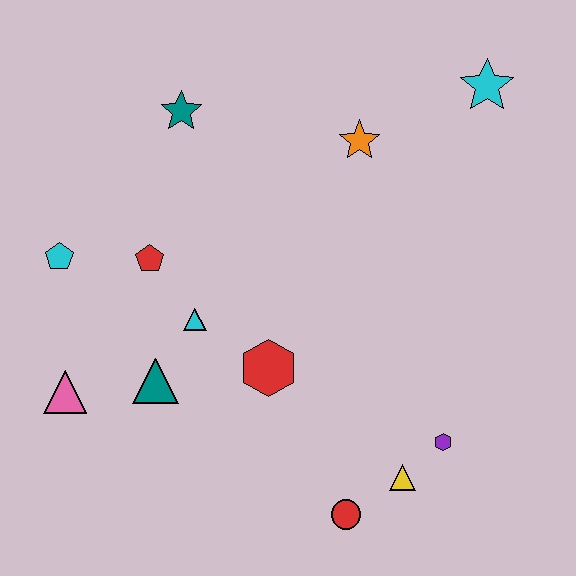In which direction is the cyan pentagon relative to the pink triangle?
The cyan pentagon is above the pink triangle.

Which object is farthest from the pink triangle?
The cyan star is farthest from the pink triangle.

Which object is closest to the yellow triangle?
The purple hexagon is closest to the yellow triangle.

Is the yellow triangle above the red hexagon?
No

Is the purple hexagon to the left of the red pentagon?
No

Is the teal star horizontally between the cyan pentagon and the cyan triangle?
Yes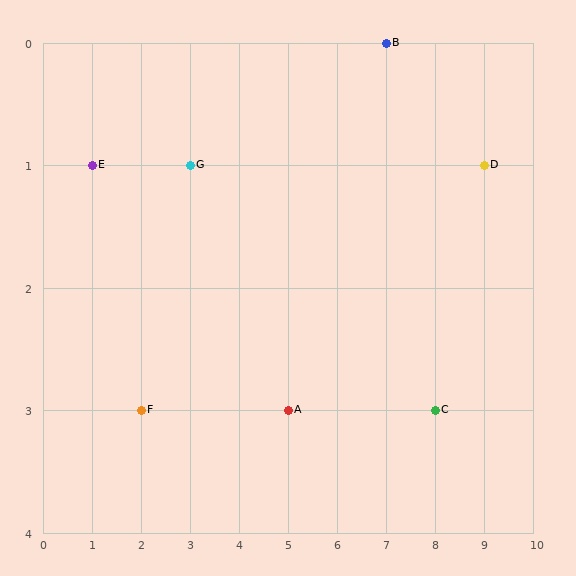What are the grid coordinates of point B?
Point B is at grid coordinates (7, 0).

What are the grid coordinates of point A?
Point A is at grid coordinates (5, 3).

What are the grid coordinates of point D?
Point D is at grid coordinates (9, 1).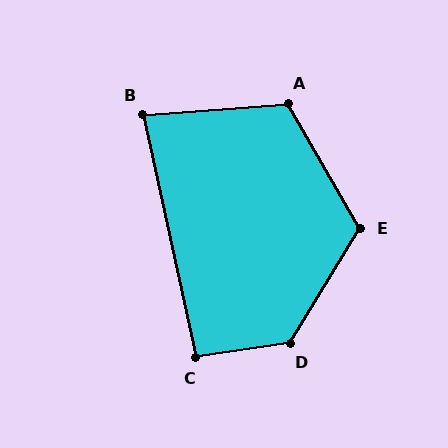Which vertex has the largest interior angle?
D, at approximately 130 degrees.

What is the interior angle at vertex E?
Approximately 119 degrees (obtuse).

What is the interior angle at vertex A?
Approximately 116 degrees (obtuse).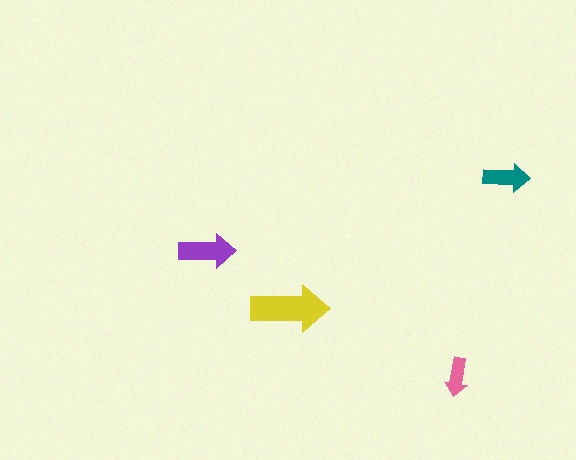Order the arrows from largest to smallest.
the yellow one, the purple one, the teal one, the pink one.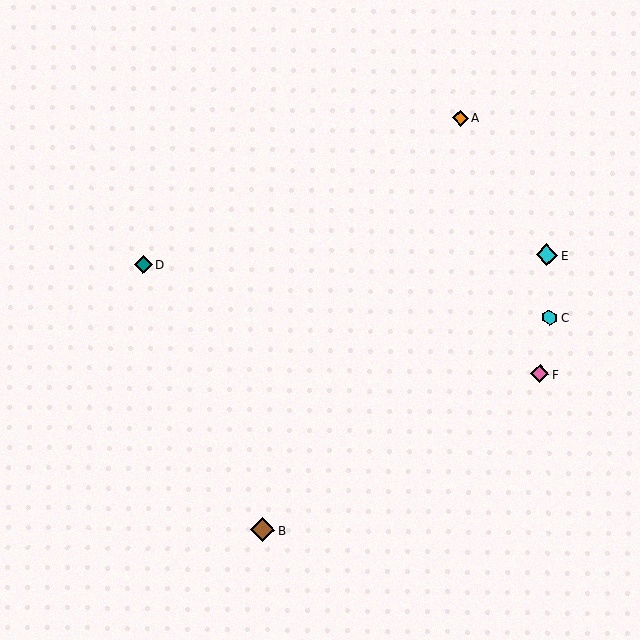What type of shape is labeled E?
Shape E is a cyan diamond.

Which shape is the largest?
The brown diamond (labeled B) is the largest.